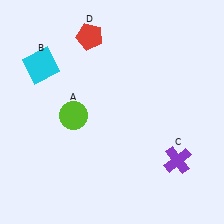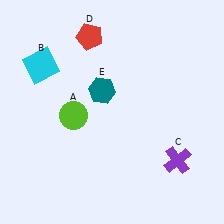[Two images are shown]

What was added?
A teal hexagon (E) was added in Image 2.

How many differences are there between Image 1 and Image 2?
There is 1 difference between the two images.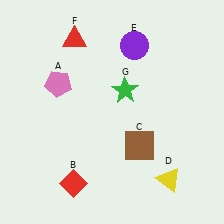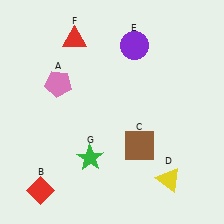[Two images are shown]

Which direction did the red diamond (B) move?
The red diamond (B) moved left.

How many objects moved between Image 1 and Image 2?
2 objects moved between the two images.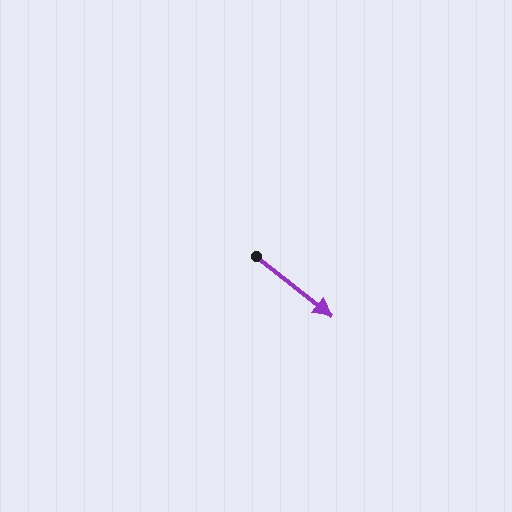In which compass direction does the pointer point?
Southeast.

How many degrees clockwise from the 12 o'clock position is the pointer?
Approximately 128 degrees.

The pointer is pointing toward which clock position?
Roughly 4 o'clock.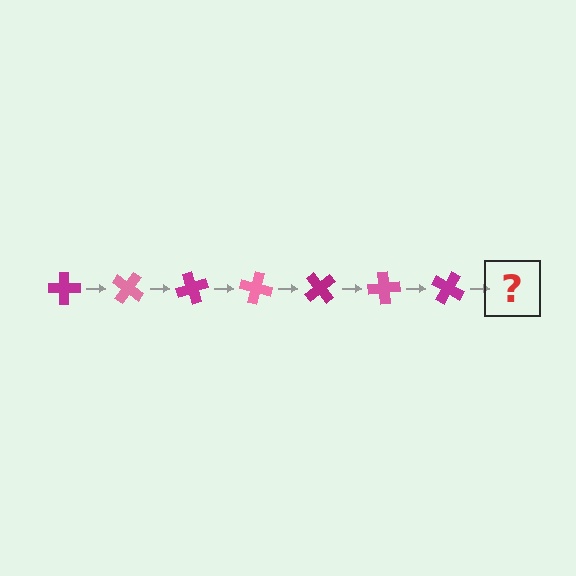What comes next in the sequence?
The next element should be a pink cross, rotated 245 degrees from the start.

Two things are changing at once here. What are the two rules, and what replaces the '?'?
The two rules are that it rotates 35 degrees each step and the color cycles through magenta and pink. The '?' should be a pink cross, rotated 245 degrees from the start.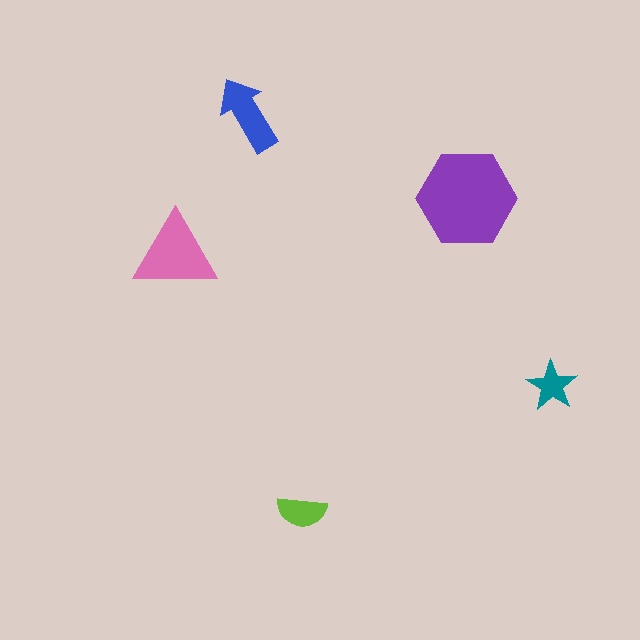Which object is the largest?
The purple hexagon.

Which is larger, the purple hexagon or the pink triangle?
The purple hexagon.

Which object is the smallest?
The teal star.